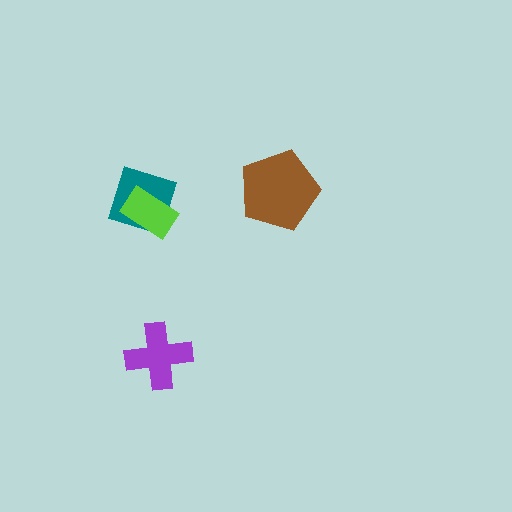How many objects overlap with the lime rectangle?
1 object overlaps with the lime rectangle.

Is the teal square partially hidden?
Yes, it is partially covered by another shape.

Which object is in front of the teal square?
The lime rectangle is in front of the teal square.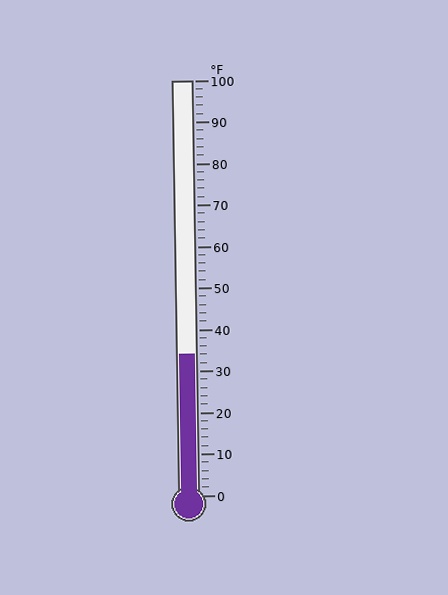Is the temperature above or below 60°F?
The temperature is below 60°F.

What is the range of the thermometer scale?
The thermometer scale ranges from 0°F to 100°F.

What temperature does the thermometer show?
The thermometer shows approximately 34°F.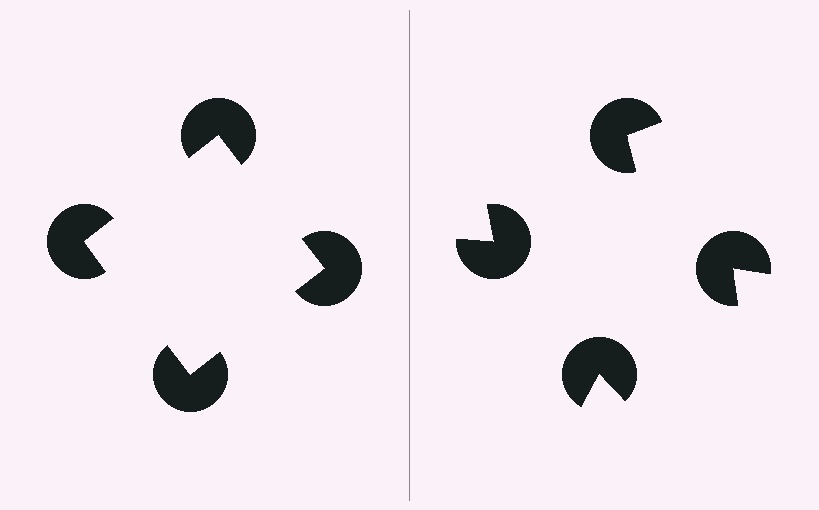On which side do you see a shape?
An illusory square appears on the left side. On the right side the wedge cuts are rotated, so no coherent shape forms.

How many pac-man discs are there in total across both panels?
8 — 4 on each side.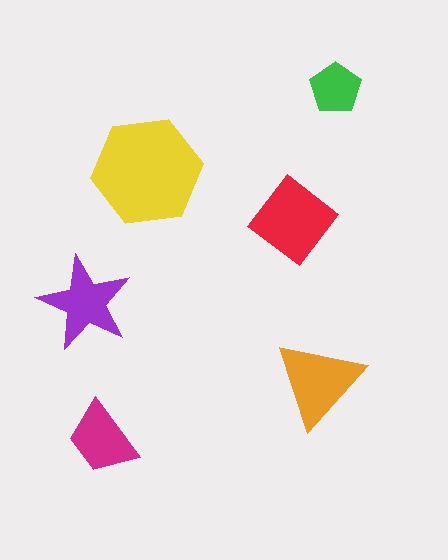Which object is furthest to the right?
The green pentagon is rightmost.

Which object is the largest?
The yellow hexagon.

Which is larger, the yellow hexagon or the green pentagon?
The yellow hexagon.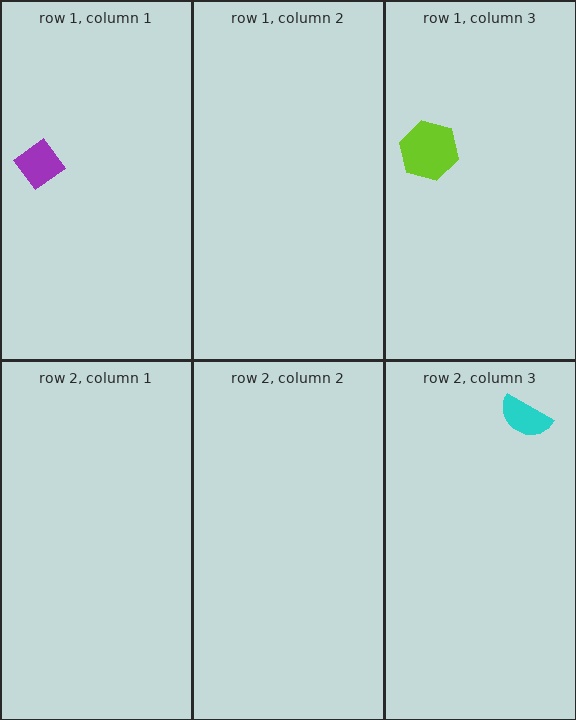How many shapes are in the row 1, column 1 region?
1.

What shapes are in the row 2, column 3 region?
The cyan semicircle.